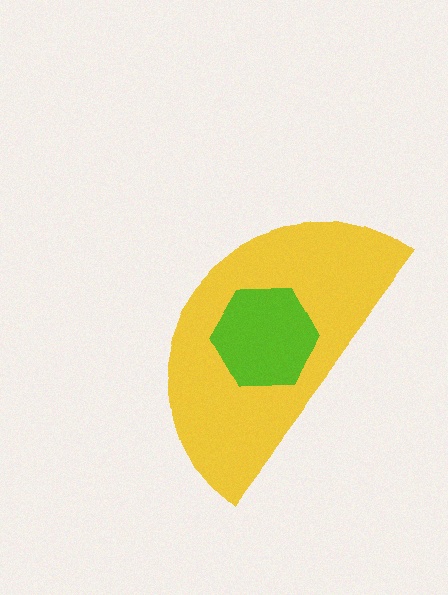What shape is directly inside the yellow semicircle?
The lime hexagon.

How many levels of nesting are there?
2.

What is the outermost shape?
The yellow semicircle.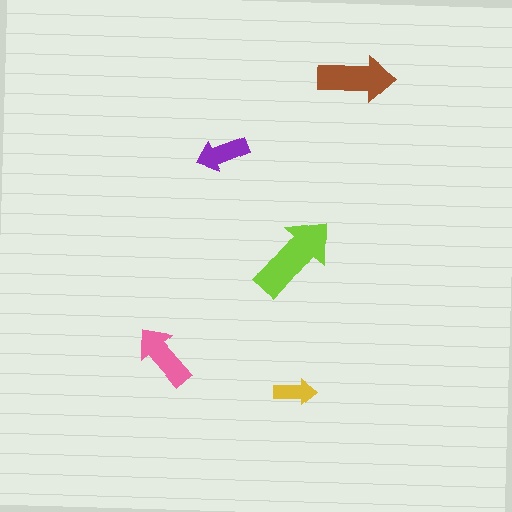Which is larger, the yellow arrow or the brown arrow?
The brown one.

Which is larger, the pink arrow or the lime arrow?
The lime one.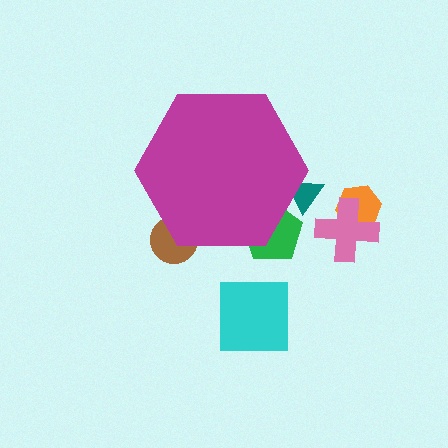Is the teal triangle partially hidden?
Yes, the teal triangle is partially hidden behind the magenta hexagon.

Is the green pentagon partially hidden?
Yes, the green pentagon is partially hidden behind the magenta hexagon.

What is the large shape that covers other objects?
A magenta hexagon.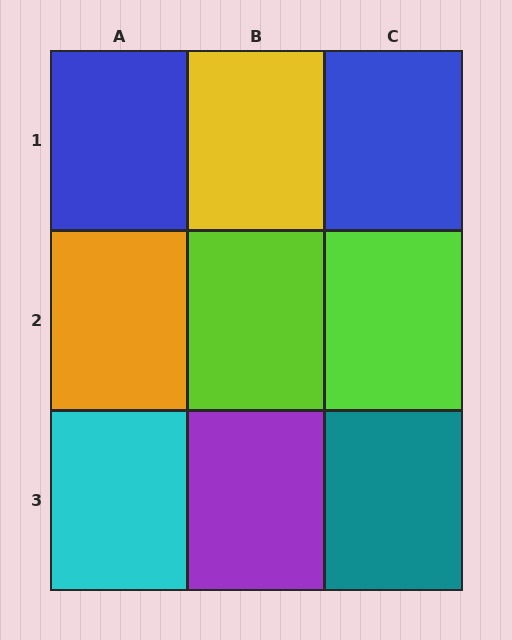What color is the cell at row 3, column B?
Purple.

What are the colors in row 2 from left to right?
Orange, lime, lime.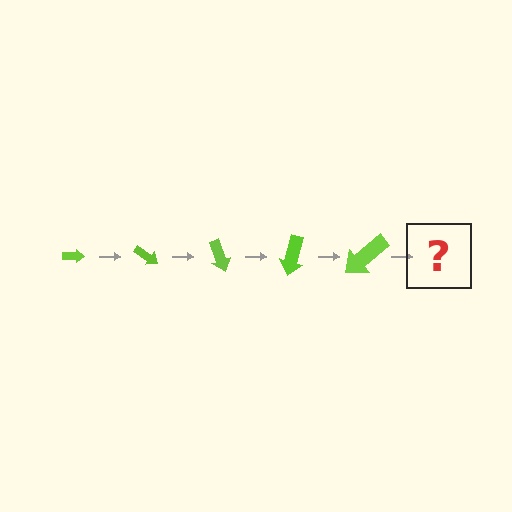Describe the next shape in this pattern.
It should be an arrow, larger than the previous one and rotated 175 degrees from the start.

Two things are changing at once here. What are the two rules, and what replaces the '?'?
The two rules are that the arrow grows larger each step and it rotates 35 degrees each step. The '?' should be an arrow, larger than the previous one and rotated 175 degrees from the start.